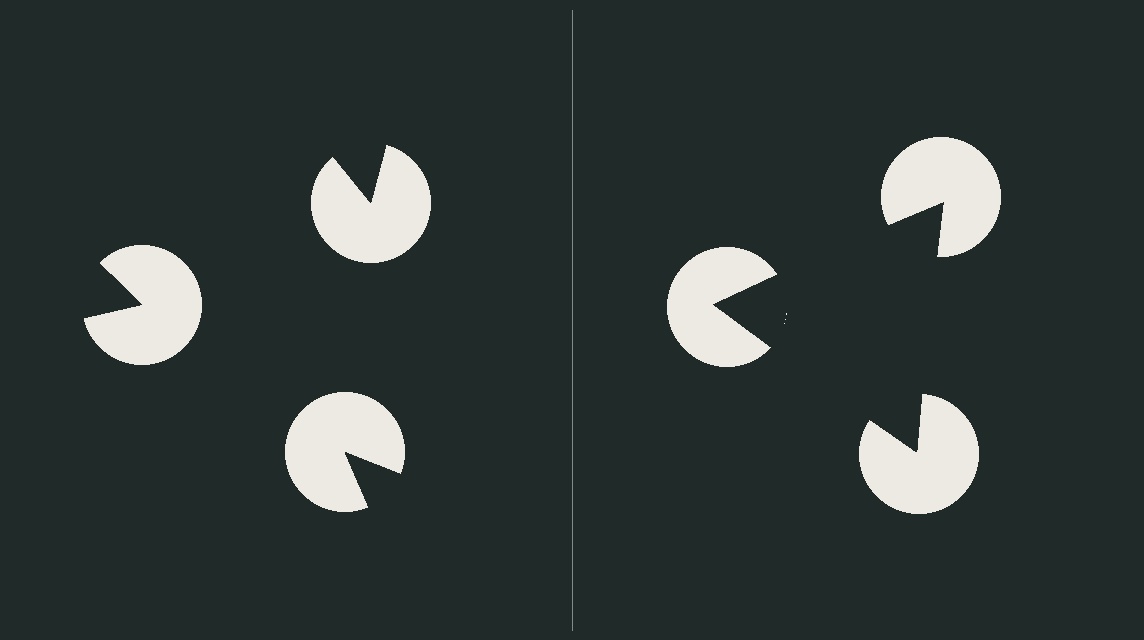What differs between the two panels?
The pac-man discs are positioned identically on both sides; only the wedge orientations differ. On the right they align to a triangle; on the left they are misaligned.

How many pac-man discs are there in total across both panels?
6 — 3 on each side.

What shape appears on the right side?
An illusory triangle.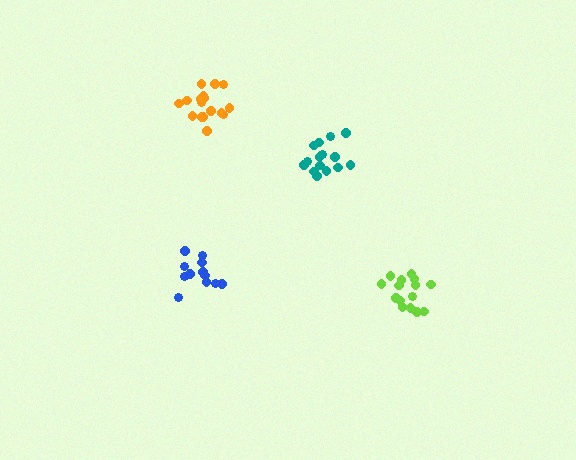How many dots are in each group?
Group 1: 17 dots, Group 2: 12 dots, Group 3: 15 dots, Group 4: 15 dots (59 total).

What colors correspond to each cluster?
The clusters are colored: orange, blue, teal, lime.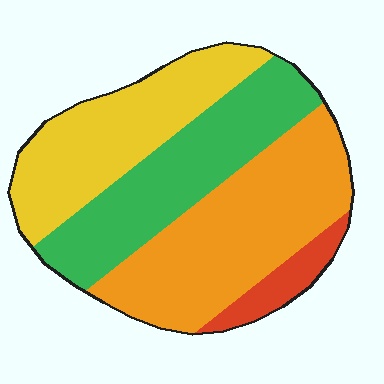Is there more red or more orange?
Orange.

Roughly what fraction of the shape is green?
Green covers roughly 30% of the shape.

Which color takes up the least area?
Red, at roughly 5%.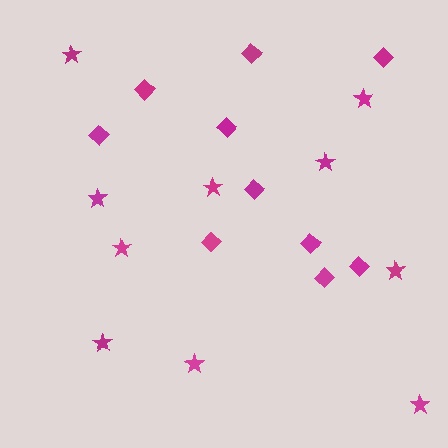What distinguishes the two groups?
There are 2 groups: one group of stars (10) and one group of diamonds (10).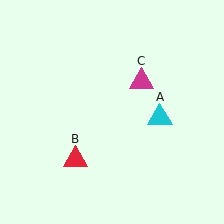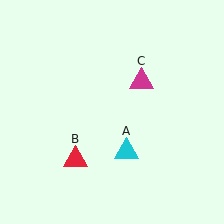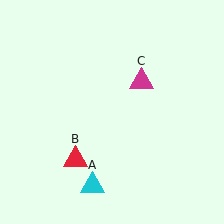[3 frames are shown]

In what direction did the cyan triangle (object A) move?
The cyan triangle (object A) moved down and to the left.